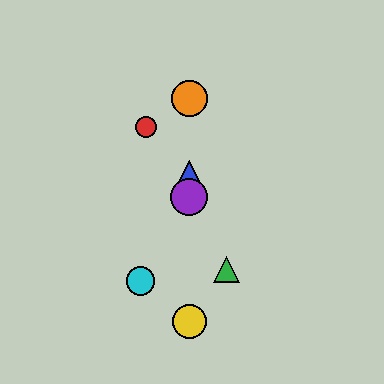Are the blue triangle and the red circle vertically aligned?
No, the blue triangle is at x≈189 and the red circle is at x≈146.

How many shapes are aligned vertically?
4 shapes (the blue triangle, the yellow circle, the purple circle, the orange circle) are aligned vertically.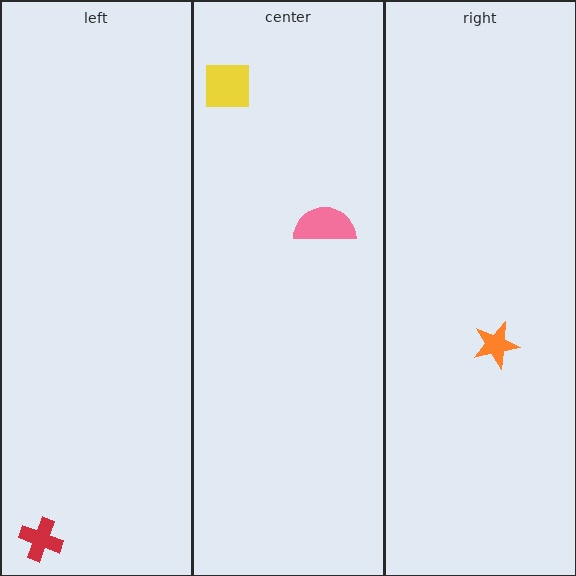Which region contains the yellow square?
The center region.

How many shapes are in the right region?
1.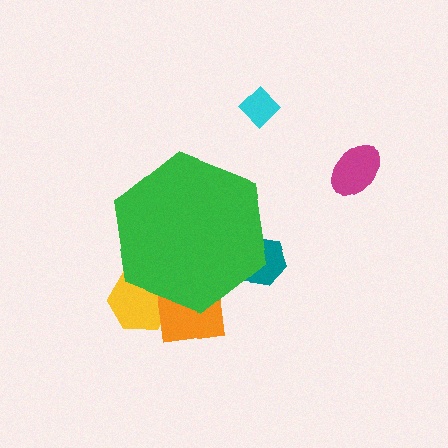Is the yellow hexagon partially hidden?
Yes, the yellow hexagon is partially hidden behind the green hexagon.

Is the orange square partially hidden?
Yes, the orange square is partially hidden behind the green hexagon.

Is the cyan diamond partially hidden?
No, the cyan diamond is fully visible.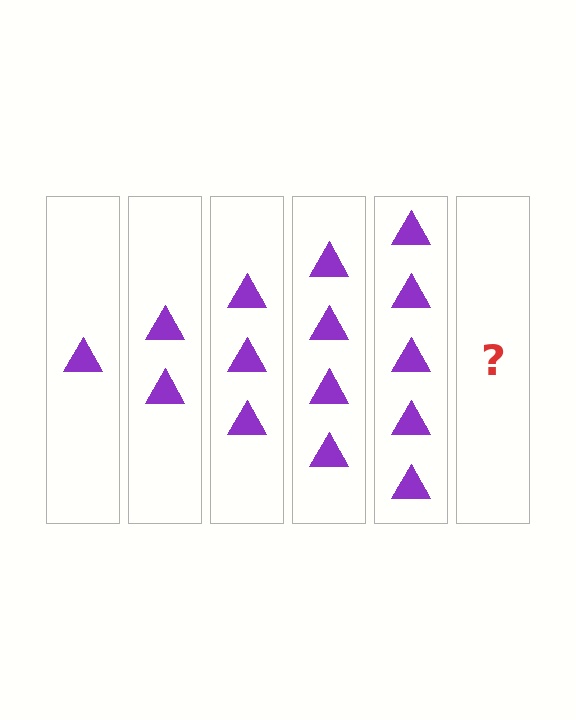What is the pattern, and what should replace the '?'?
The pattern is that each step adds one more triangle. The '?' should be 6 triangles.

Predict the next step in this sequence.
The next step is 6 triangles.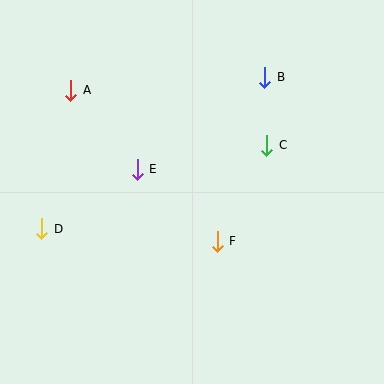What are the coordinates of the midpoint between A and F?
The midpoint between A and F is at (144, 166).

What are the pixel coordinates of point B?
Point B is at (265, 77).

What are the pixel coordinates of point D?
Point D is at (42, 229).